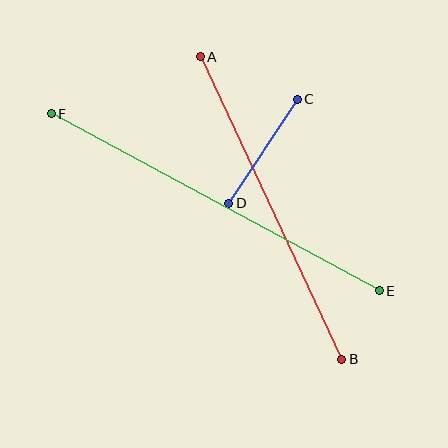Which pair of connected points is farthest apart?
Points E and F are farthest apart.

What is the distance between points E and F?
The distance is approximately 373 pixels.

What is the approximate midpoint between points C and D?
The midpoint is at approximately (263, 151) pixels.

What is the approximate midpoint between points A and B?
The midpoint is at approximately (271, 208) pixels.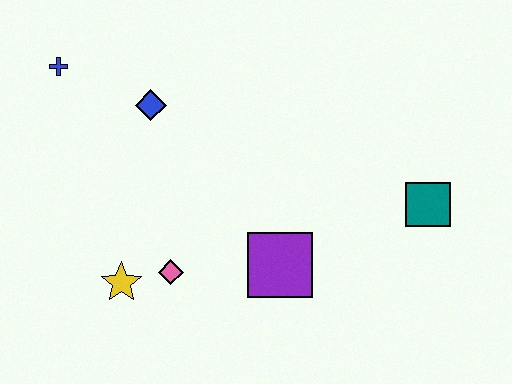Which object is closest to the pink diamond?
The yellow star is closest to the pink diamond.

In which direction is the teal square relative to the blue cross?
The teal square is to the right of the blue cross.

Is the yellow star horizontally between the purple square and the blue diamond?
No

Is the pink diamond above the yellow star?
Yes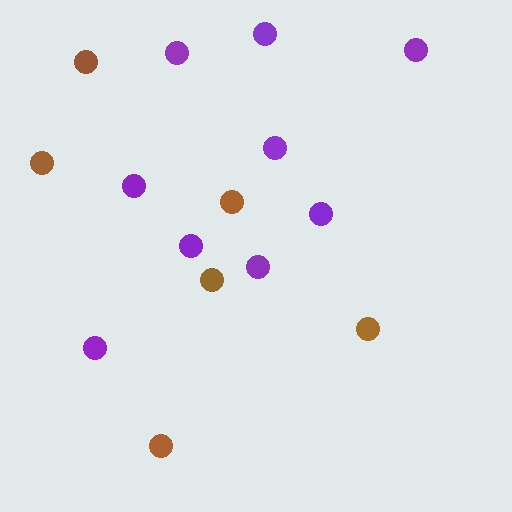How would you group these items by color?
There are 2 groups: one group of brown circles (6) and one group of purple circles (9).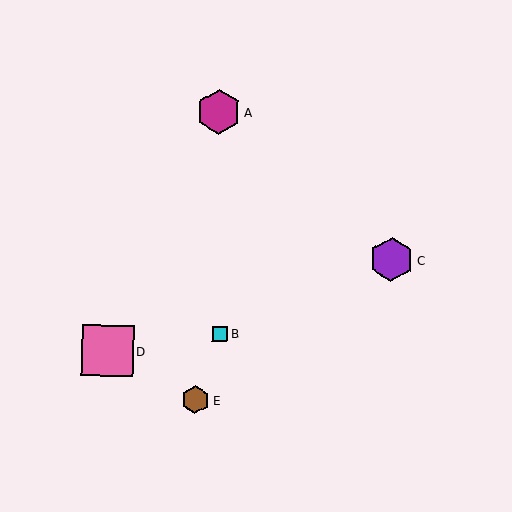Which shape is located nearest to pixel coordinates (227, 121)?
The magenta hexagon (labeled A) at (219, 112) is nearest to that location.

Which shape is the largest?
The pink square (labeled D) is the largest.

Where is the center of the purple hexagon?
The center of the purple hexagon is at (392, 260).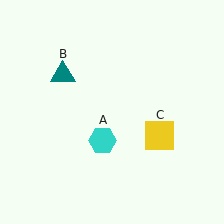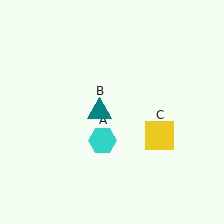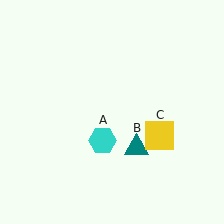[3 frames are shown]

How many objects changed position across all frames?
1 object changed position: teal triangle (object B).